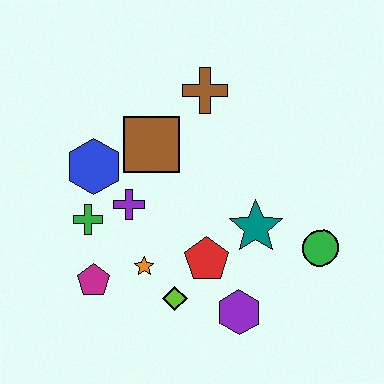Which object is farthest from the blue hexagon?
The green circle is farthest from the blue hexagon.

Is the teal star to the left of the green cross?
No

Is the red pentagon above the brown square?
No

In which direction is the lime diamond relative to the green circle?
The lime diamond is to the left of the green circle.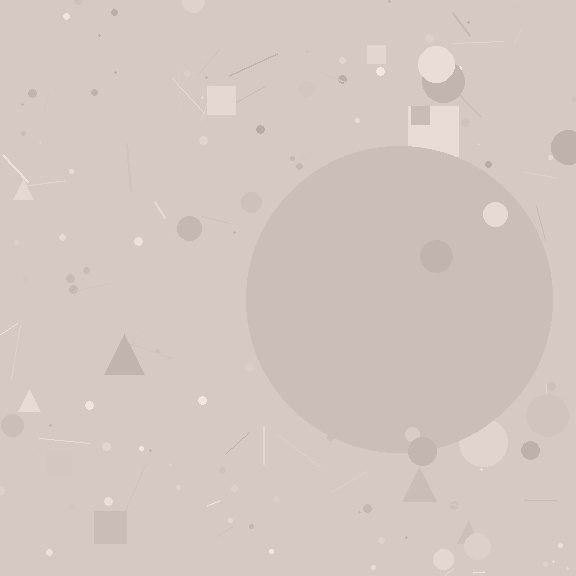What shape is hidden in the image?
A circle is hidden in the image.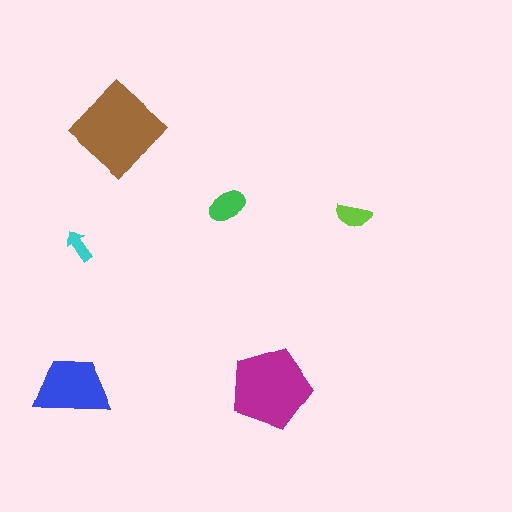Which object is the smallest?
The cyan arrow.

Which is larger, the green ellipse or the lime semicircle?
The green ellipse.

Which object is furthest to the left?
The blue trapezoid is leftmost.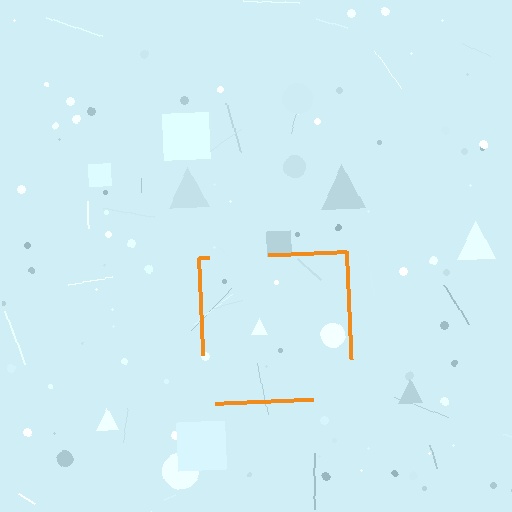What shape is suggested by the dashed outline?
The dashed outline suggests a square.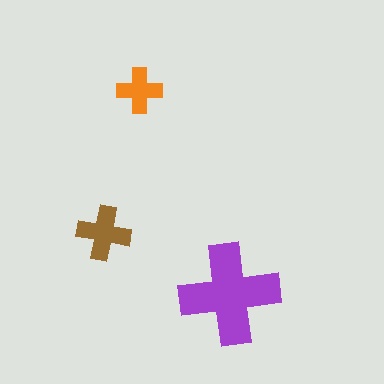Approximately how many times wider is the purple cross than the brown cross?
About 2 times wider.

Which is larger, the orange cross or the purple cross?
The purple one.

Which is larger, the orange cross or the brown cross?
The brown one.